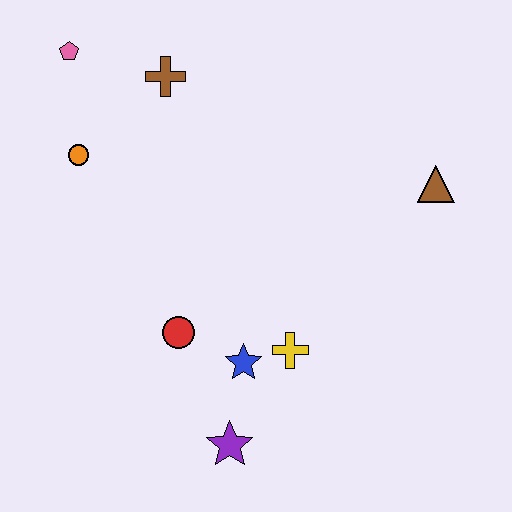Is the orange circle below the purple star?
No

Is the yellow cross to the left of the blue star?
No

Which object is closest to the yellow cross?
The blue star is closest to the yellow cross.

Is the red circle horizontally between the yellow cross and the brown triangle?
No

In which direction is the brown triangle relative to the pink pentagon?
The brown triangle is to the right of the pink pentagon.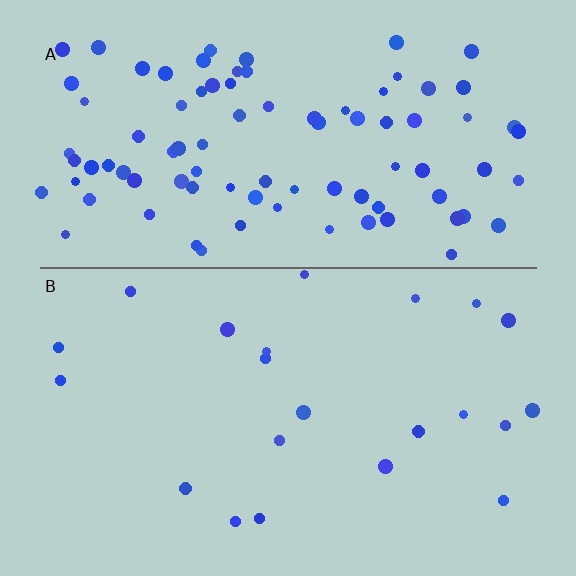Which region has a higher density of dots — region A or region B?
A (the top).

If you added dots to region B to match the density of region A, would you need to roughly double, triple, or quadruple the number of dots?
Approximately quadruple.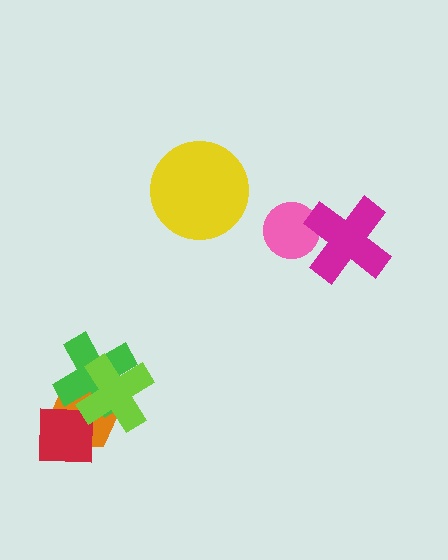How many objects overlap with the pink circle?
1 object overlaps with the pink circle.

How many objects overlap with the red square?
1 object overlaps with the red square.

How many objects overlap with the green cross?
2 objects overlap with the green cross.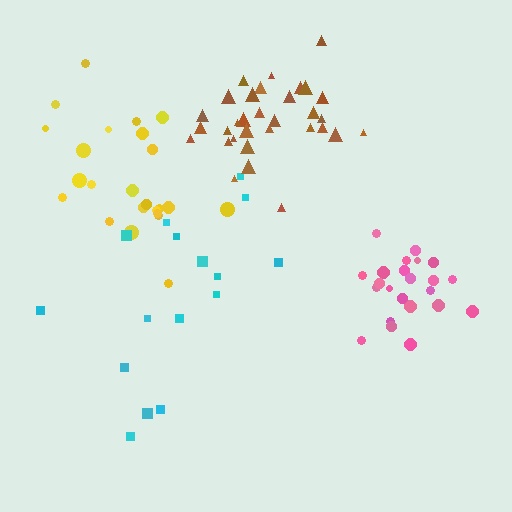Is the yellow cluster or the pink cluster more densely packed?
Pink.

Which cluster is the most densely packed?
Pink.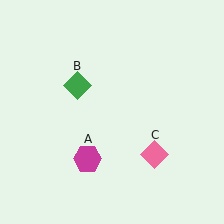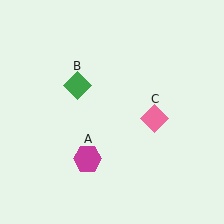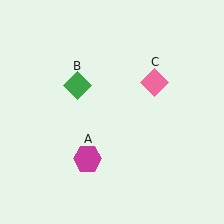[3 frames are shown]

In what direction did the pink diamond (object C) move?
The pink diamond (object C) moved up.